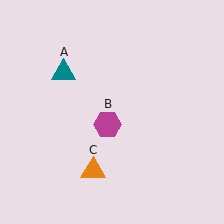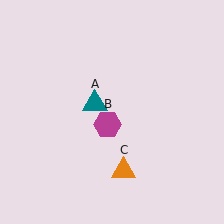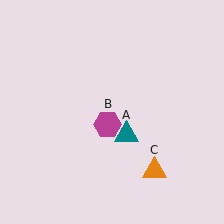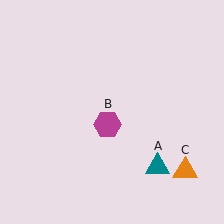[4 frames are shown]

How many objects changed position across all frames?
2 objects changed position: teal triangle (object A), orange triangle (object C).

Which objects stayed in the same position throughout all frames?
Magenta hexagon (object B) remained stationary.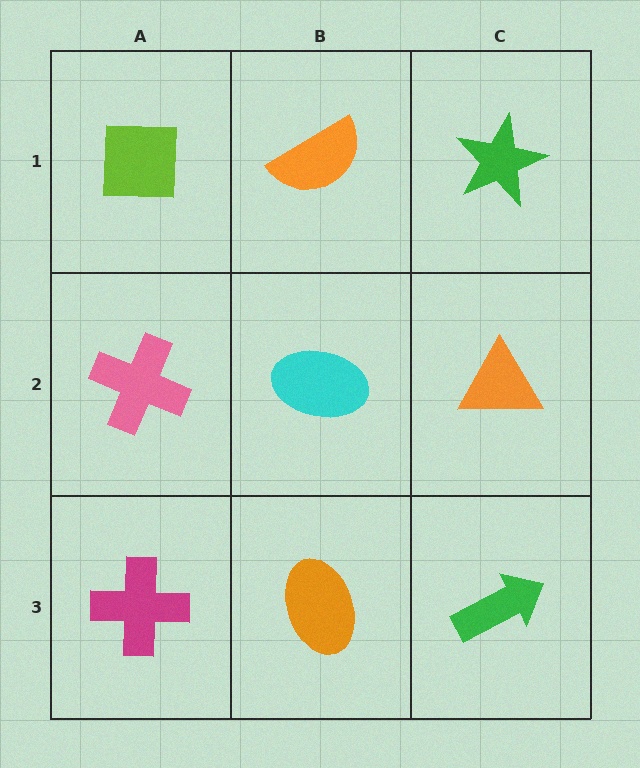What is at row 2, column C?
An orange triangle.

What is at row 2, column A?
A pink cross.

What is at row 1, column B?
An orange semicircle.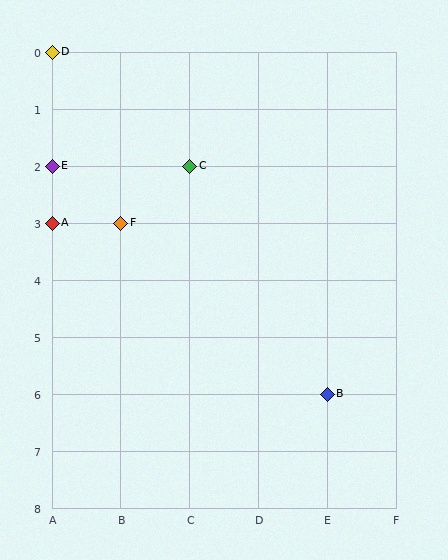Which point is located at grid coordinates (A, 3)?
Point A is at (A, 3).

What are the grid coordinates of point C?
Point C is at grid coordinates (C, 2).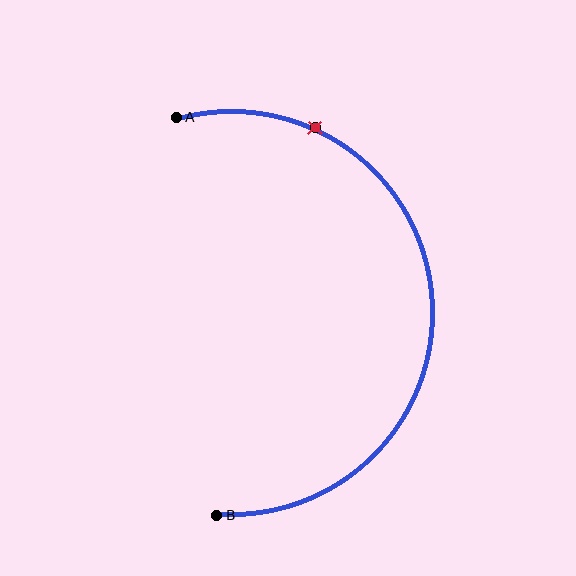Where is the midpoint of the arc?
The arc midpoint is the point on the curve farthest from the straight line joining A and B. It sits to the right of that line.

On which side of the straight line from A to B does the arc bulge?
The arc bulges to the right of the straight line connecting A and B.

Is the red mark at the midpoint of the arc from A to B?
No. The red mark lies on the arc but is closer to endpoint A. The arc midpoint would be at the point on the curve equidistant along the arc from both A and B.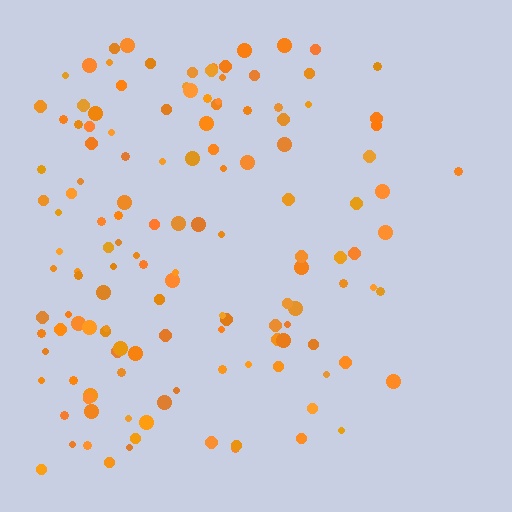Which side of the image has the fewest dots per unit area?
The right.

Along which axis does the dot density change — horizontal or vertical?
Horizontal.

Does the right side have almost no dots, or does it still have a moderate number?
Still a moderate number, just noticeably fewer than the left.